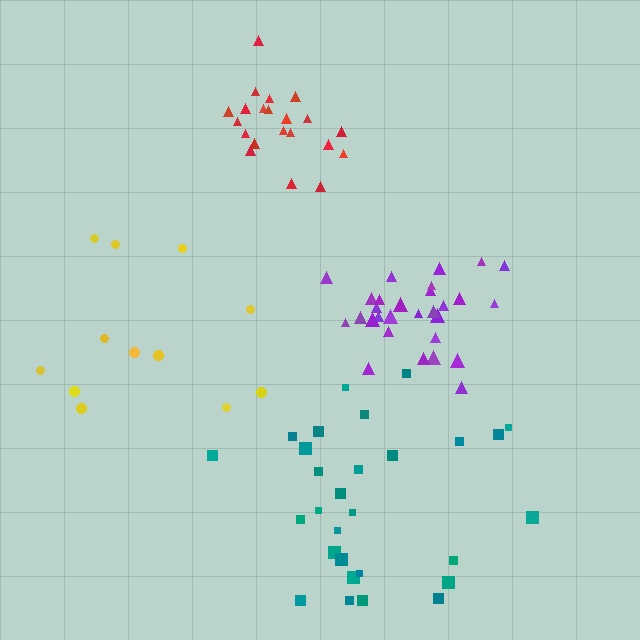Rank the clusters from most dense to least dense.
purple, red, teal, yellow.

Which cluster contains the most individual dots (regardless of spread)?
Purple (29).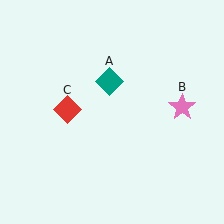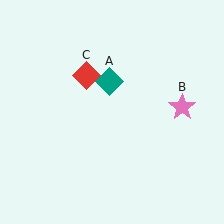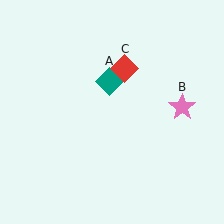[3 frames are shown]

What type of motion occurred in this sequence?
The red diamond (object C) rotated clockwise around the center of the scene.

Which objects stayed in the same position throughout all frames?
Teal diamond (object A) and pink star (object B) remained stationary.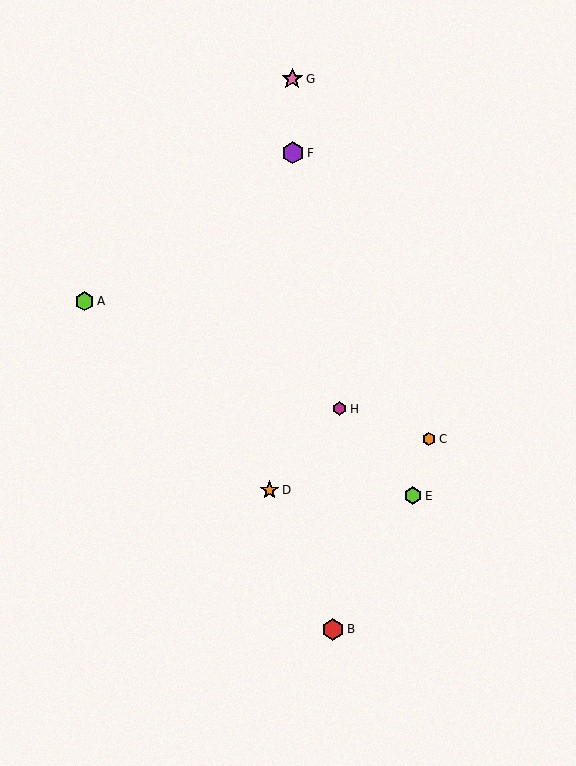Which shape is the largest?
The red hexagon (labeled B) is the largest.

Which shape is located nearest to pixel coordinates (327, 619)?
The red hexagon (labeled B) at (333, 630) is nearest to that location.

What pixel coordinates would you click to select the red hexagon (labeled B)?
Click at (333, 630) to select the red hexagon B.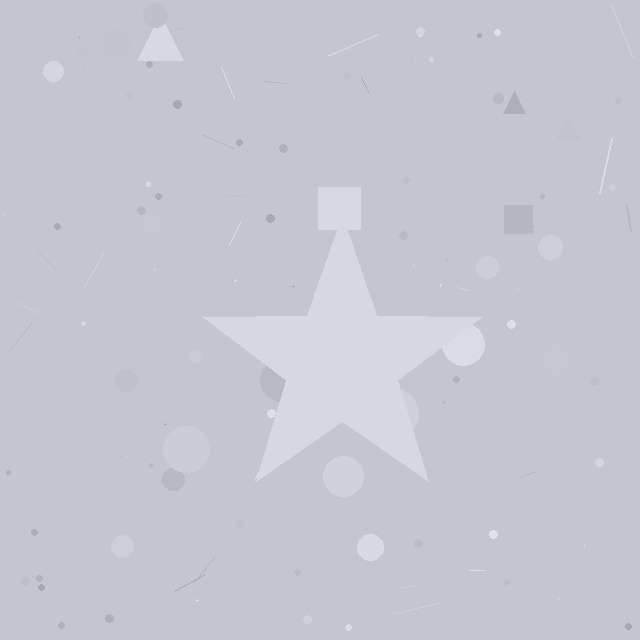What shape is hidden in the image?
A star is hidden in the image.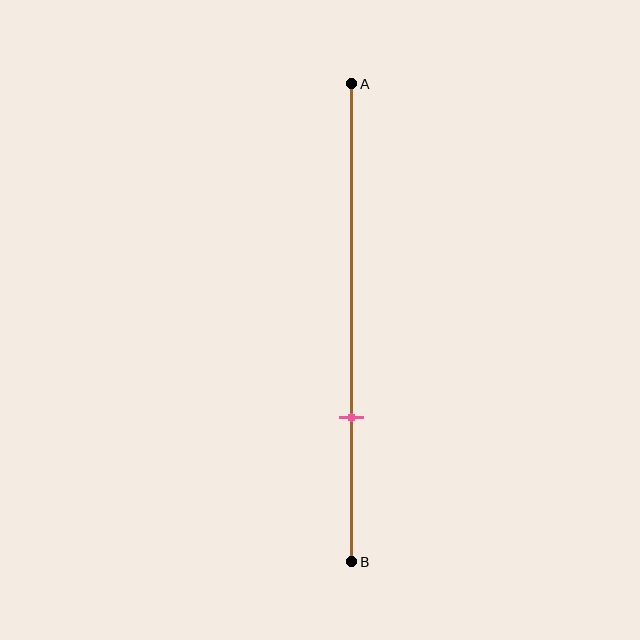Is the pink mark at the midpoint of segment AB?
No, the mark is at about 70% from A, not at the 50% midpoint.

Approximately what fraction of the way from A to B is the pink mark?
The pink mark is approximately 70% of the way from A to B.